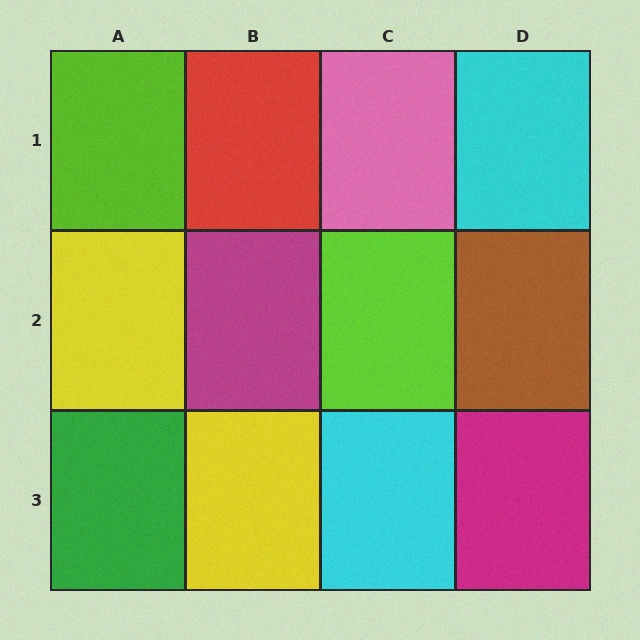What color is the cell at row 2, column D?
Brown.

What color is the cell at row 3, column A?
Green.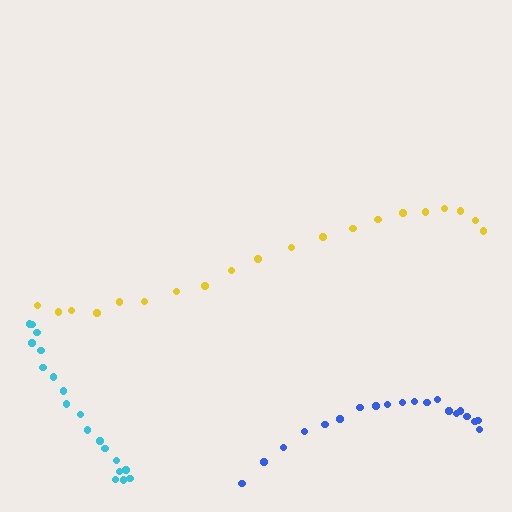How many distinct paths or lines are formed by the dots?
There are 3 distinct paths.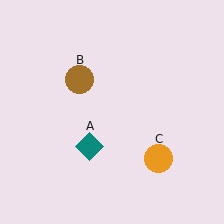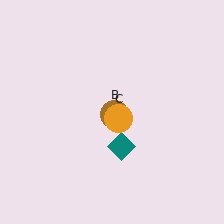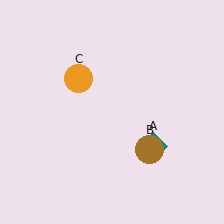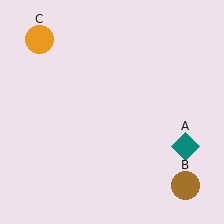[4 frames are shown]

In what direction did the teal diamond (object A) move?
The teal diamond (object A) moved right.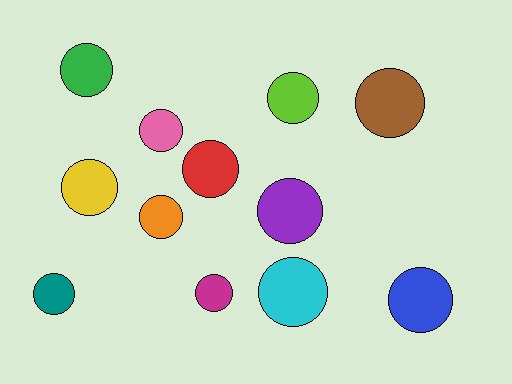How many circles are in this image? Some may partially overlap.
There are 12 circles.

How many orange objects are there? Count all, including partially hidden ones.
There is 1 orange object.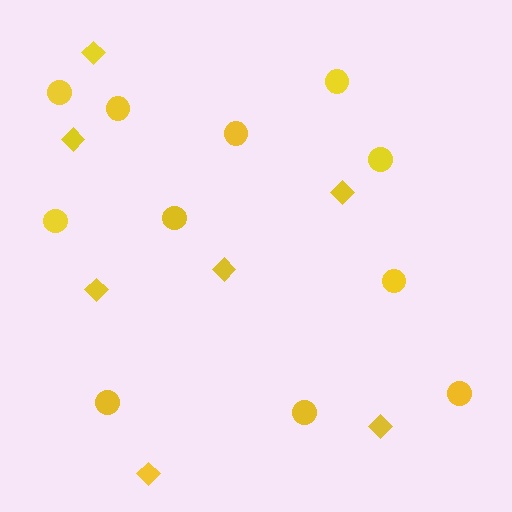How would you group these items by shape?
There are 2 groups: one group of circles (11) and one group of diamonds (7).